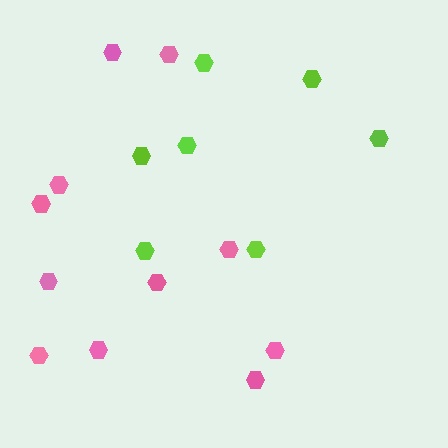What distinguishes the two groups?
There are 2 groups: one group of pink hexagons (11) and one group of lime hexagons (7).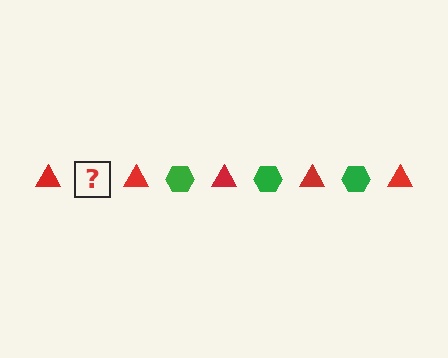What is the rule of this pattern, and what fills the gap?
The rule is that the pattern alternates between red triangle and green hexagon. The gap should be filled with a green hexagon.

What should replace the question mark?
The question mark should be replaced with a green hexagon.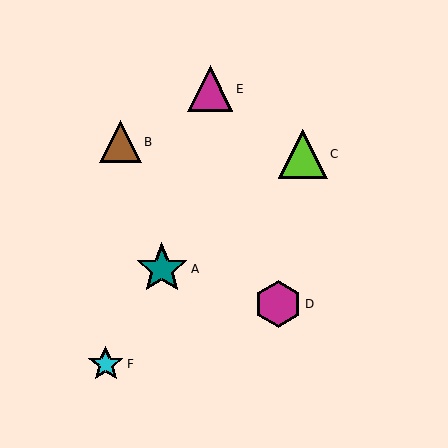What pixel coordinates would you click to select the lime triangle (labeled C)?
Click at (303, 154) to select the lime triangle C.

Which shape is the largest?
The teal star (labeled A) is the largest.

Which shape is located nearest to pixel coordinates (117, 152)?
The brown triangle (labeled B) at (120, 142) is nearest to that location.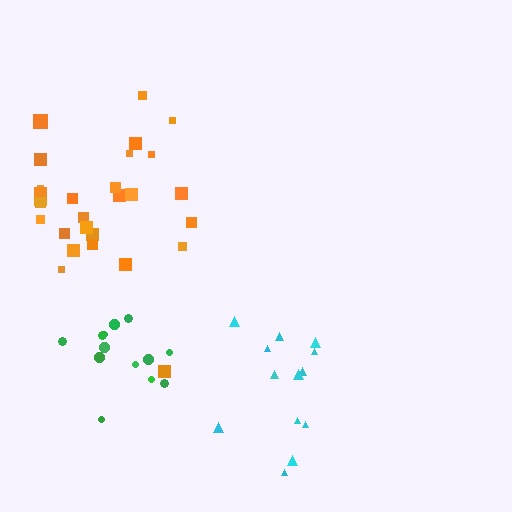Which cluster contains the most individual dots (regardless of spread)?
Orange (29).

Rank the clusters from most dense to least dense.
green, cyan, orange.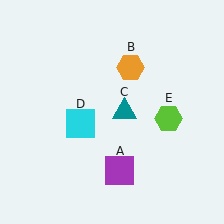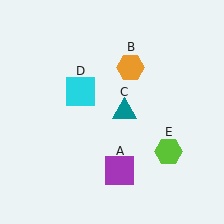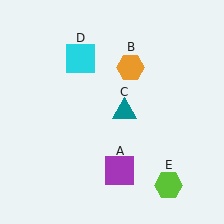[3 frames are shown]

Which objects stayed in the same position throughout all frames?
Purple square (object A) and orange hexagon (object B) and teal triangle (object C) remained stationary.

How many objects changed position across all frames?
2 objects changed position: cyan square (object D), lime hexagon (object E).